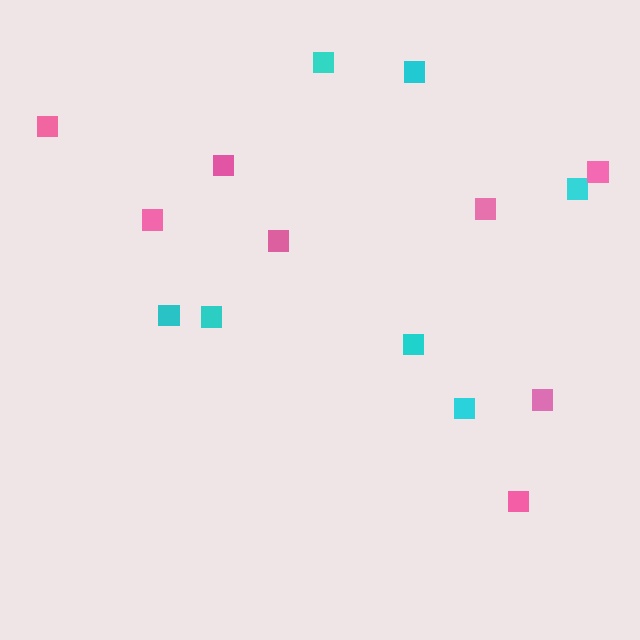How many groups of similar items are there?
There are 2 groups: one group of cyan squares (7) and one group of pink squares (8).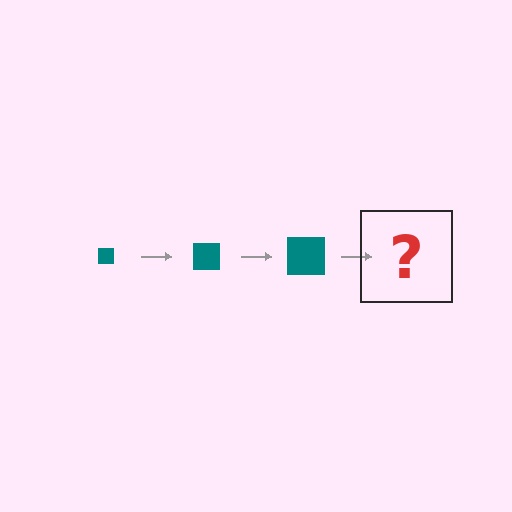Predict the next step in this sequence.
The next step is a teal square, larger than the previous one.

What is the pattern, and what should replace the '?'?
The pattern is that the square gets progressively larger each step. The '?' should be a teal square, larger than the previous one.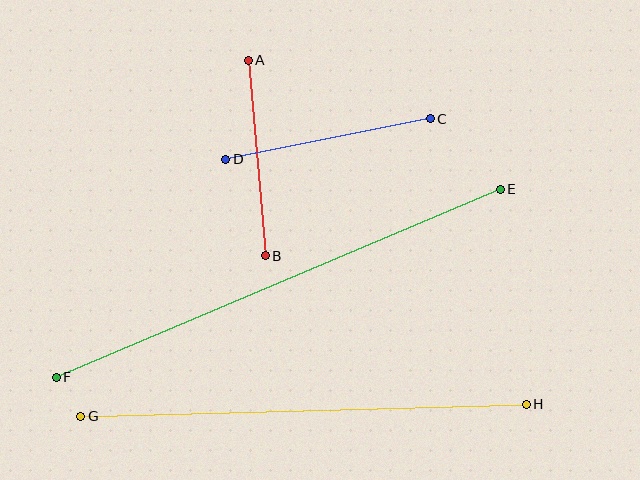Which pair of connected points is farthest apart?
Points E and F are farthest apart.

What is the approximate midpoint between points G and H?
The midpoint is at approximately (304, 410) pixels.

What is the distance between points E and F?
The distance is approximately 482 pixels.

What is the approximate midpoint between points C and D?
The midpoint is at approximately (328, 139) pixels.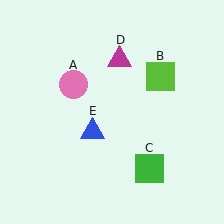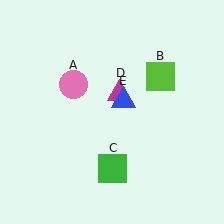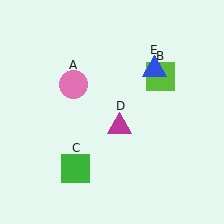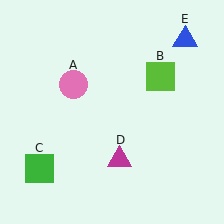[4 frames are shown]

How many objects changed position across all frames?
3 objects changed position: green square (object C), magenta triangle (object D), blue triangle (object E).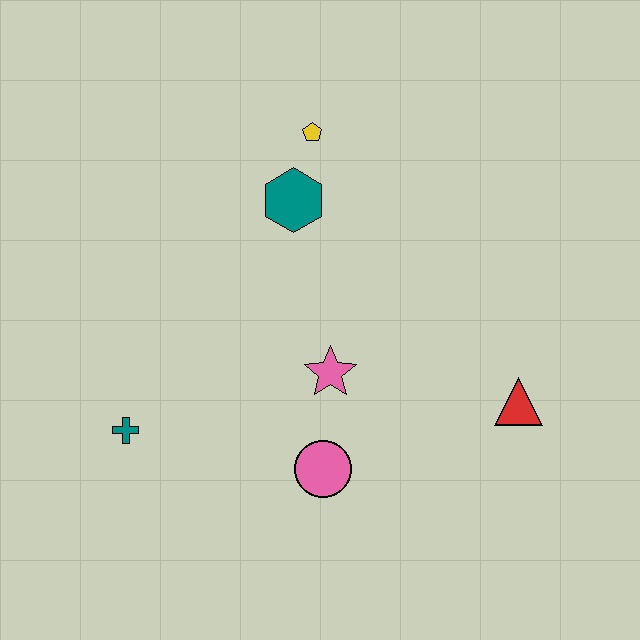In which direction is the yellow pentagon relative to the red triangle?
The yellow pentagon is above the red triangle.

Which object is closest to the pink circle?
The pink star is closest to the pink circle.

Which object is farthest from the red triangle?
The teal cross is farthest from the red triangle.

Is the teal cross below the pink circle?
No